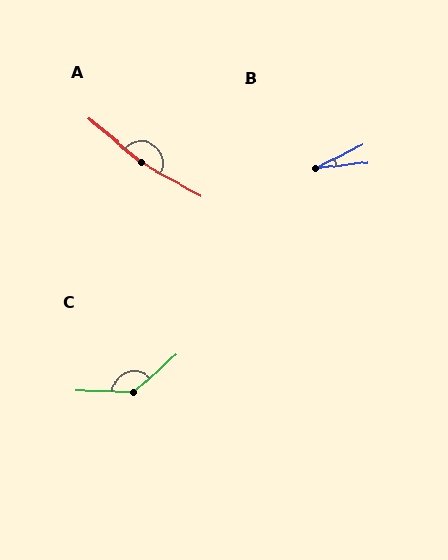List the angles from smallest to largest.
B (19°), C (137°), A (170°).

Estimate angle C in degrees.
Approximately 137 degrees.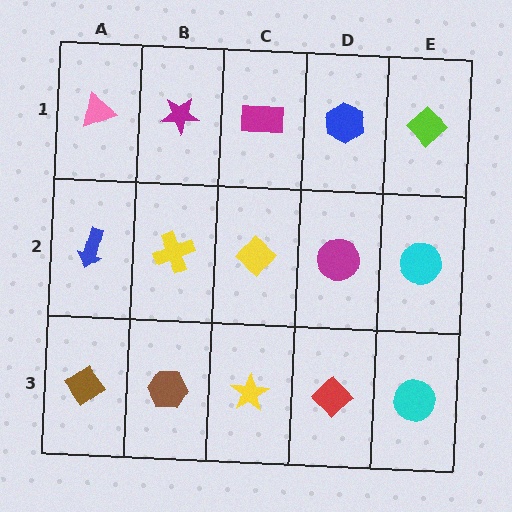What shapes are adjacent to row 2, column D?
A blue hexagon (row 1, column D), a red diamond (row 3, column D), a yellow diamond (row 2, column C), a cyan circle (row 2, column E).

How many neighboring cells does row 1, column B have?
3.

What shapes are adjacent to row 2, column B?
A magenta star (row 1, column B), a brown hexagon (row 3, column B), a blue arrow (row 2, column A), a yellow diamond (row 2, column C).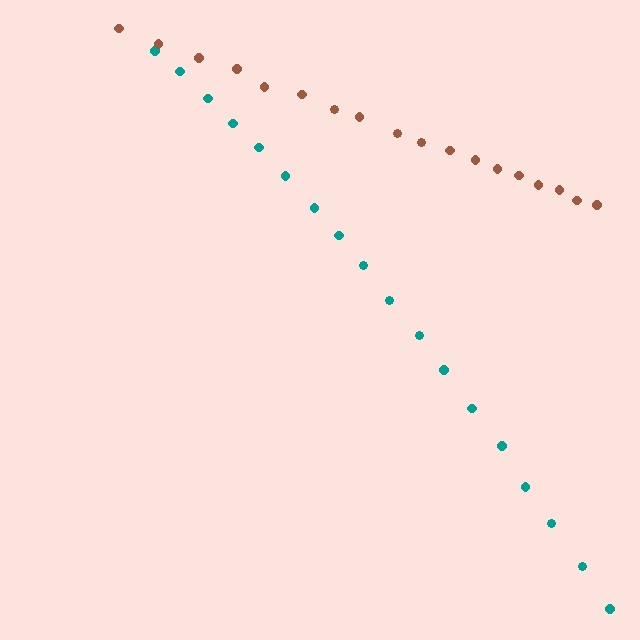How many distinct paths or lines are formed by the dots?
There are 2 distinct paths.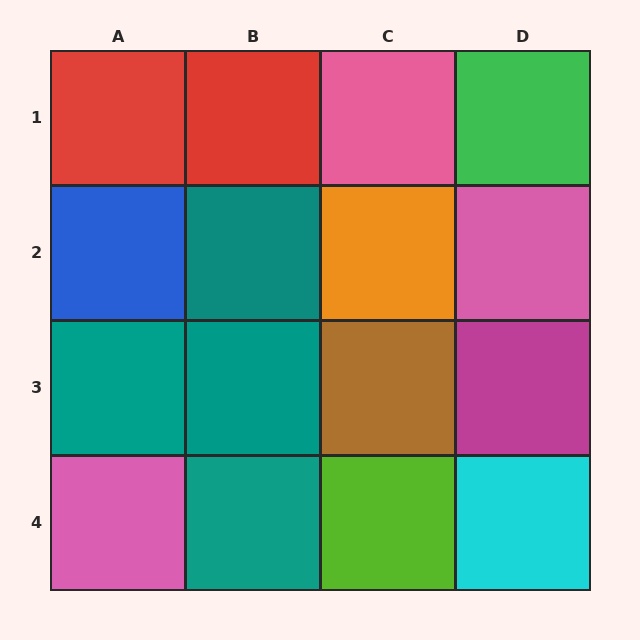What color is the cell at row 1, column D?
Green.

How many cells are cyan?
1 cell is cyan.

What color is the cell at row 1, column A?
Red.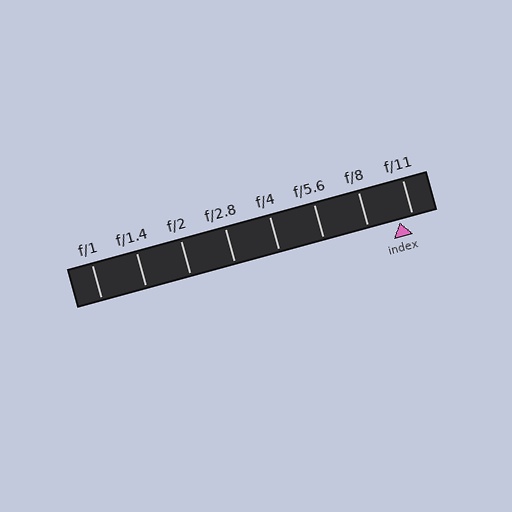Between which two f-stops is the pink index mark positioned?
The index mark is between f/8 and f/11.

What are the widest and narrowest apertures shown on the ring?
The widest aperture shown is f/1 and the narrowest is f/11.